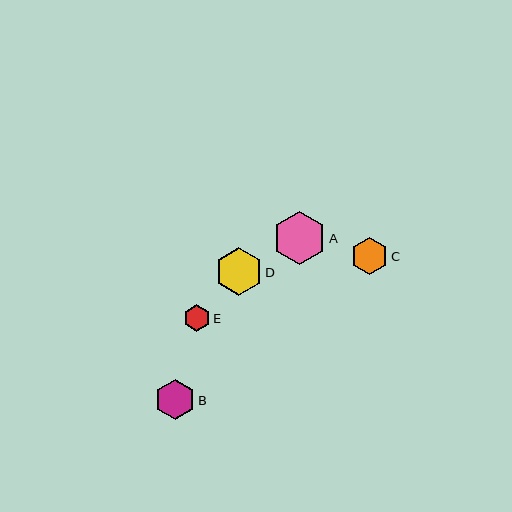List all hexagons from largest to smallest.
From largest to smallest: A, D, B, C, E.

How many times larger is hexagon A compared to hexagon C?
Hexagon A is approximately 1.4 times the size of hexagon C.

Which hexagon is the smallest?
Hexagon E is the smallest with a size of approximately 27 pixels.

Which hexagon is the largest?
Hexagon A is the largest with a size of approximately 53 pixels.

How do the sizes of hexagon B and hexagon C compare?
Hexagon B and hexagon C are approximately the same size.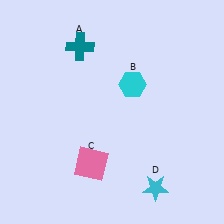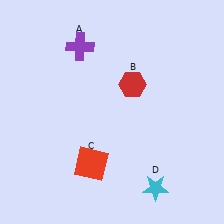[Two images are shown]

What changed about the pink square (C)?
In Image 1, C is pink. In Image 2, it changed to red.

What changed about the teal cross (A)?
In Image 1, A is teal. In Image 2, it changed to purple.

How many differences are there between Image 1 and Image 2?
There are 3 differences between the two images.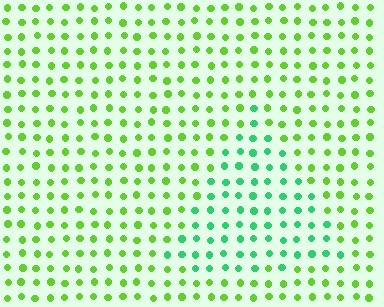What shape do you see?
I see a triangle.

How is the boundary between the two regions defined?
The boundary is defined purely by a slight shift in hue (about 43 degrees). Spacing, size, and orientation are identical on both sides.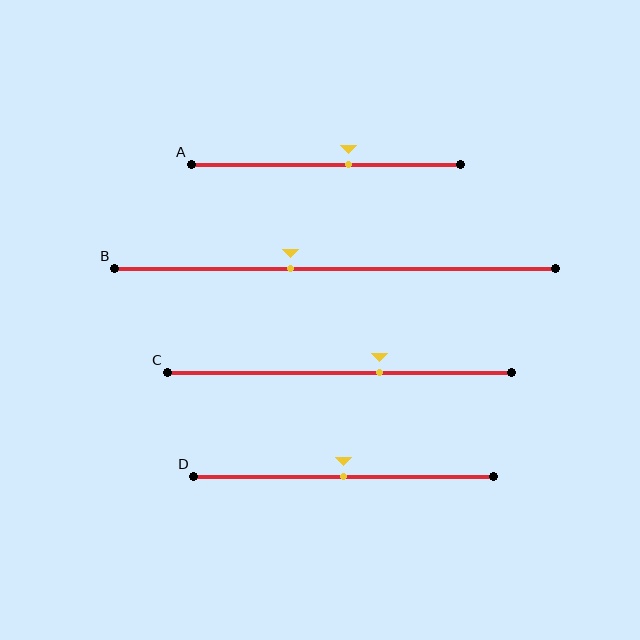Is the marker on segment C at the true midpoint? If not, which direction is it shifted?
No, the marker on segment C is shifted to the right by about 12% of the segment length.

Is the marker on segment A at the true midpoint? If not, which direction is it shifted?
No, the marker on segment A is shifted to the right by about 8% of the segment length.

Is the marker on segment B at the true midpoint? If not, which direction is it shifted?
No, the marker on segment B is shifted to the left by about 10% of the segment length.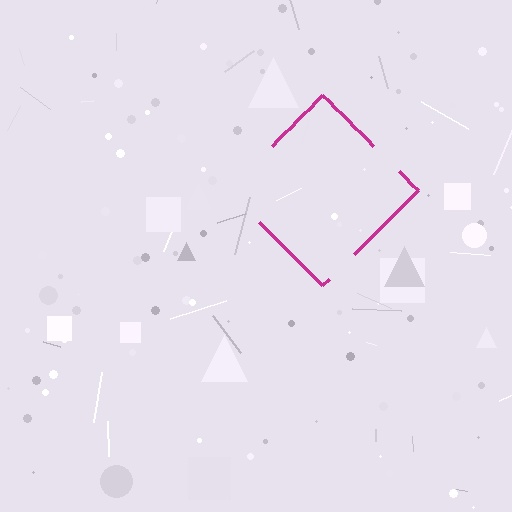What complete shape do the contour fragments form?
The contour fragments form a diamond.